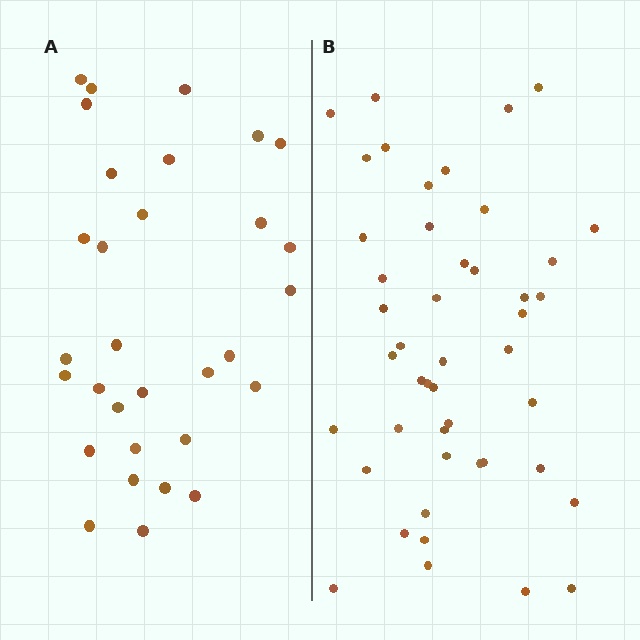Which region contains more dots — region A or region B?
Region B (the right region) has more dots.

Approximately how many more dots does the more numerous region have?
Region B has approximately 15 more dots than region A.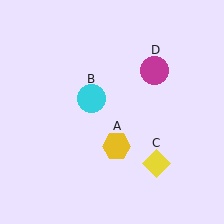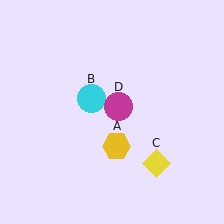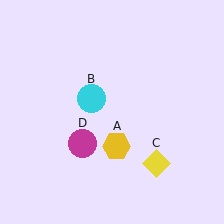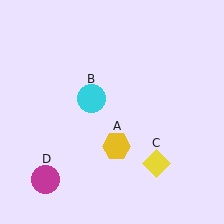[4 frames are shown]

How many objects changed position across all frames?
1 object changed position: magenta circle (object D).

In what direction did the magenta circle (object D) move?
The magenta circle (object D) moved down and to the left.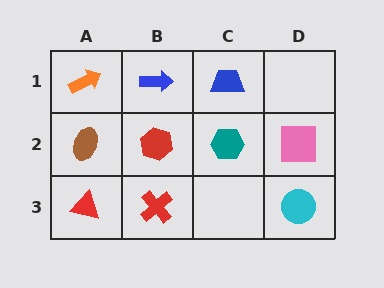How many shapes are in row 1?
3 shapes.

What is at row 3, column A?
A red triangle.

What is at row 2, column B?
A red hexagon.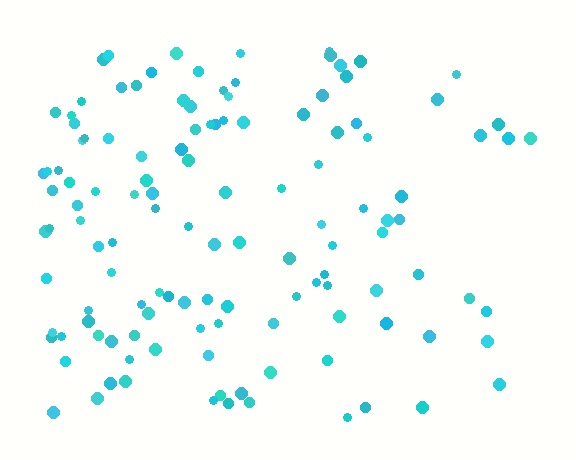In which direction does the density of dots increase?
From right to left, with the left side densest.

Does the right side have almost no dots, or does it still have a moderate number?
Still a moderate number, just noticeably fewer than the left.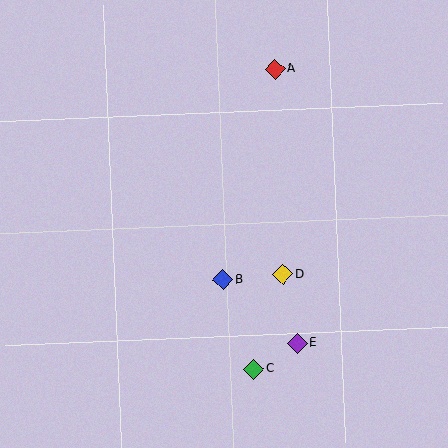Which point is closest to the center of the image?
Point B at (223, 280) is closest to the center.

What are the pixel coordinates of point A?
Point A is at (275, 69).